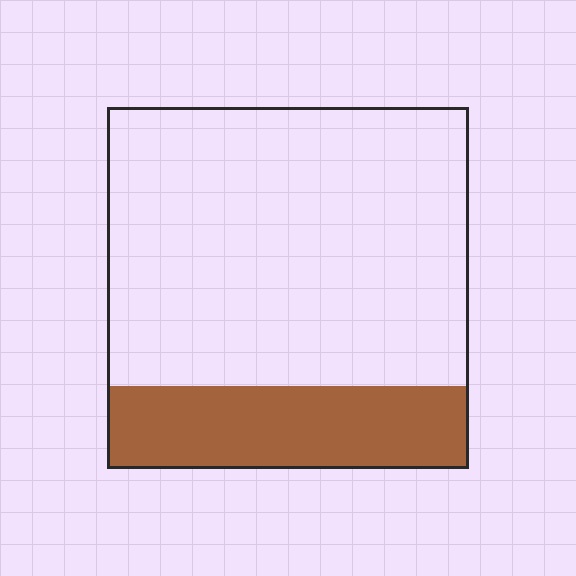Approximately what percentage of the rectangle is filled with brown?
Approximately 25%.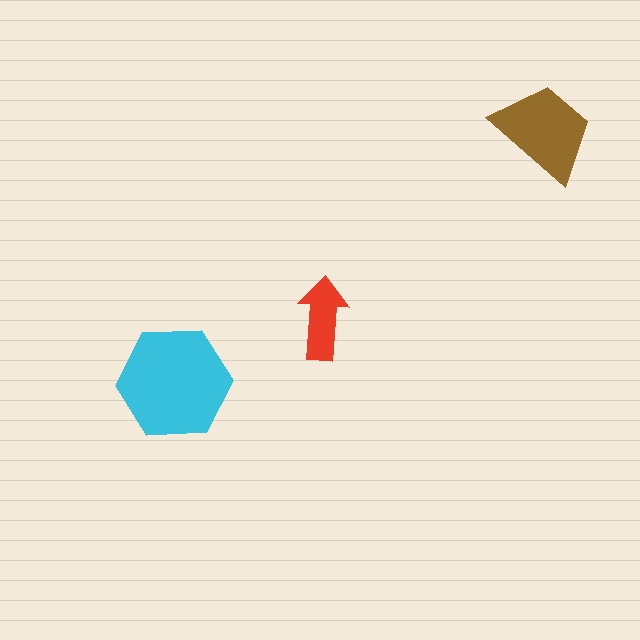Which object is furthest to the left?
The cyan hexagon is leftmost.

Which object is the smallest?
The red arrow.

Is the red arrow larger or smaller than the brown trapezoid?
Smaller.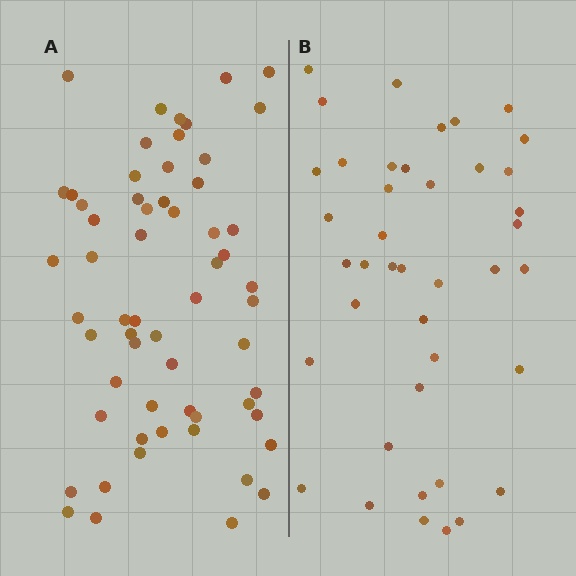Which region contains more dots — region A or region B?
Region A (the left region) has more dots.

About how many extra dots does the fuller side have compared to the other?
Region A has approximately 20 more dots than region B.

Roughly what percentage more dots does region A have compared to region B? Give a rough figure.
About 45% more.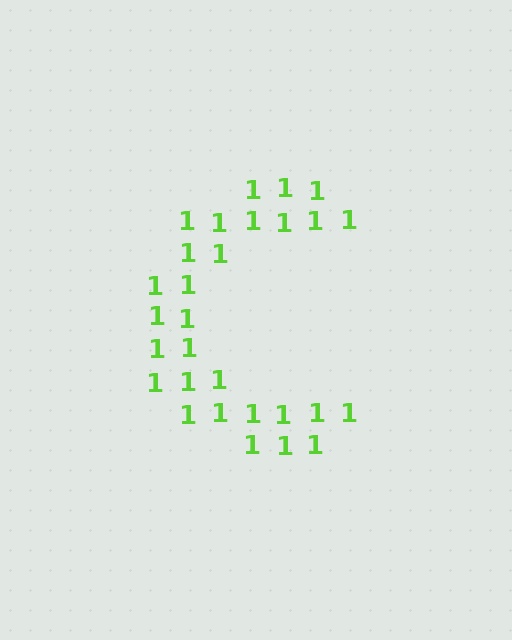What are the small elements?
The small elements are digit 1's.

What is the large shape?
The large shape is the letter C.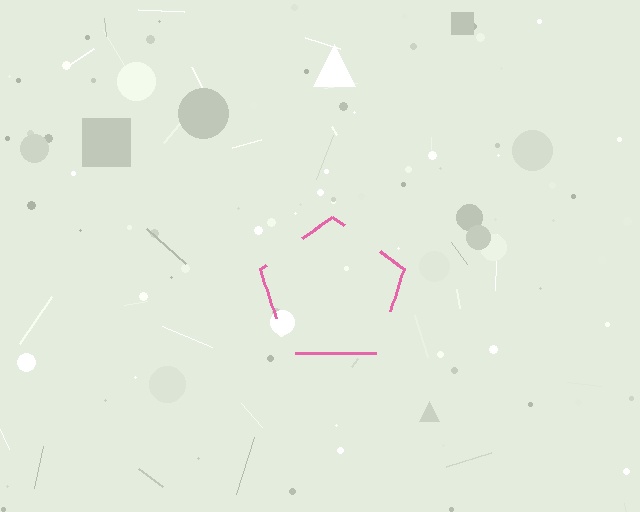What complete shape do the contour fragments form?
The contour fragments form a pentagon.